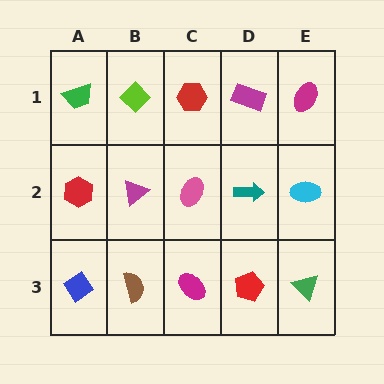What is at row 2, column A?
A red hexagon.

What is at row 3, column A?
A blue diamond.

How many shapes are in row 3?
5 shapes.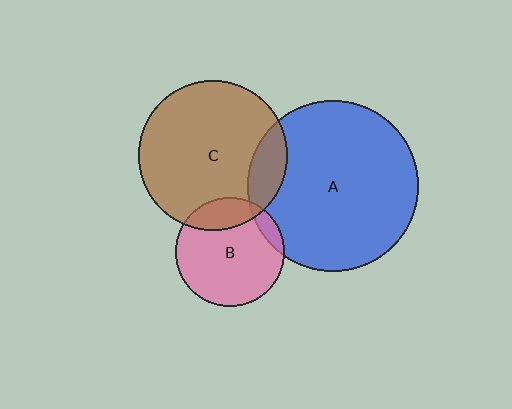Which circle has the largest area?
Circle A (blue).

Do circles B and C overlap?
Yes.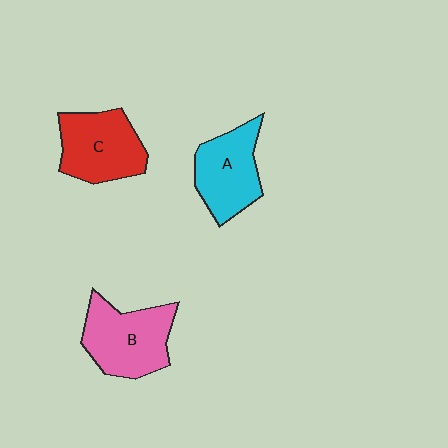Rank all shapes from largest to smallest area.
From largest to smallest: B (pink), C (red), A (cyan).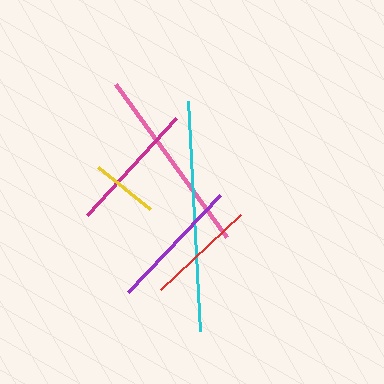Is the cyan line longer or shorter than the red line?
The cyan line is longer than the red line.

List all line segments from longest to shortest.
From longest to shortest: cyan, pink, purple, magenta, red, yellow.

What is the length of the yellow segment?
The yellow segment is approximately 67 pixels long.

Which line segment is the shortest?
The yellow line is the shortest at approximately 67 pixels.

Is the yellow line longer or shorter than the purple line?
The purple line is longer than the yellow line.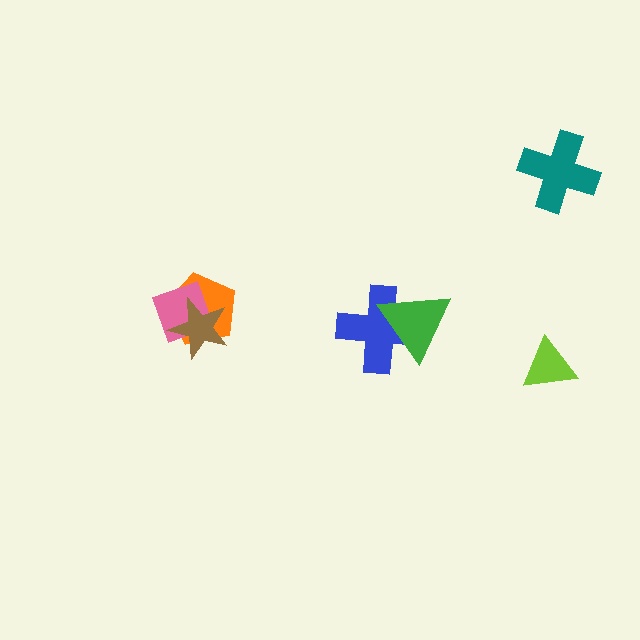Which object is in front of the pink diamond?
The brown star is in front of the pink diamond.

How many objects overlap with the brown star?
2 objects overlap with the brown star.